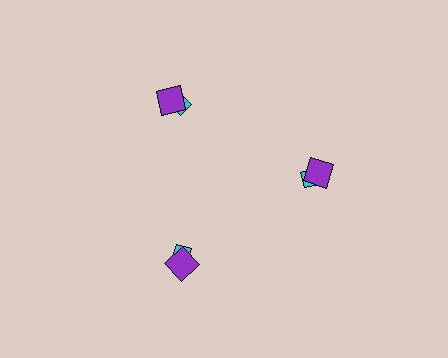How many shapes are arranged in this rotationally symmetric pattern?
There are 6 shapes, arranged in 3 groups of 2.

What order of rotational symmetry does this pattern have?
This pattern has 3-fold rotational symmetry.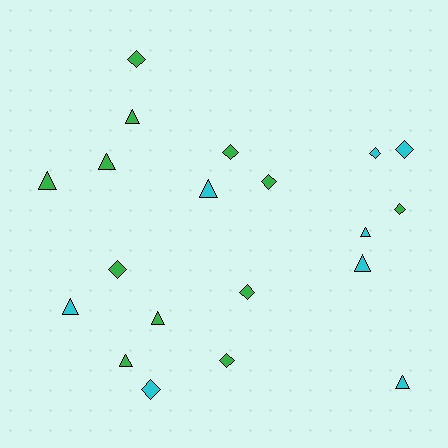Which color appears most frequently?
Green, with 12 objects.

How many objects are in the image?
There are 20 objects.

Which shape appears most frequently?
Triangle, with 10 objects.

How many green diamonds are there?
There are 7 green diamonds.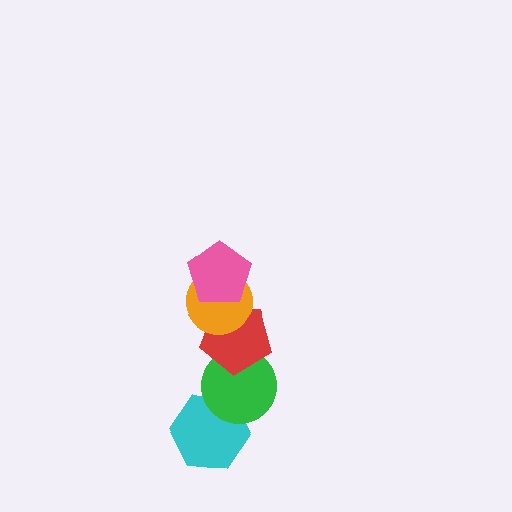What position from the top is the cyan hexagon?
The cyan hexagon is 5th from the top.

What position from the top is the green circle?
The green circle is 4th from the top.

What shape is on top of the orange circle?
The pink pentagon is on top of the orange circle.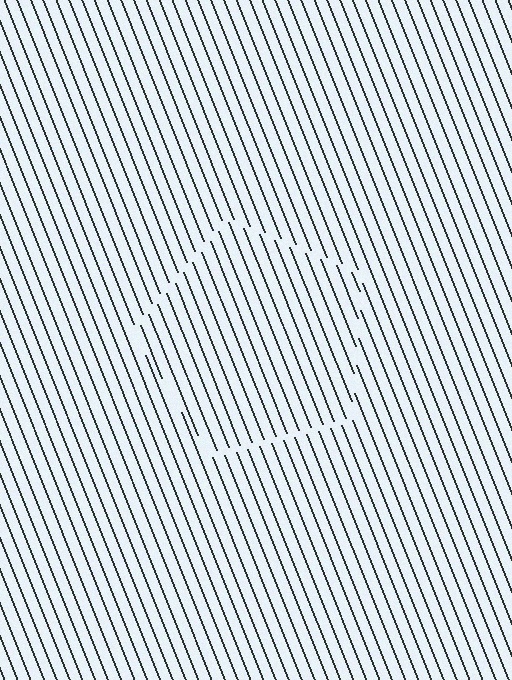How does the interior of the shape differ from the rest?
The interior of the shape contains the same grating, shifted by half a period — the contour is defined by the phase discontinuity where line-ends from the inner and outer gratings abut.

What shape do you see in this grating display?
An illusory pentagon. The interior of the shape contains the same grating, shifted by half a period — the contour is defined by the phase discontinuity where line-ends from the inner and outer gratings abut.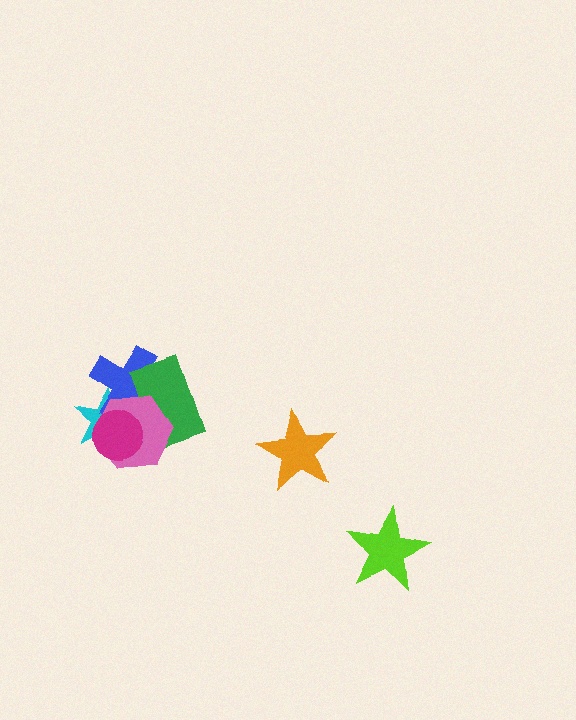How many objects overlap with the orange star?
0 objects overlap with the orange star.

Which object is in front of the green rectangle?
The pink hexagon is in front of the green rectangle.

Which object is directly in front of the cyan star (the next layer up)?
The blue cross is directly in front of the cyan star.